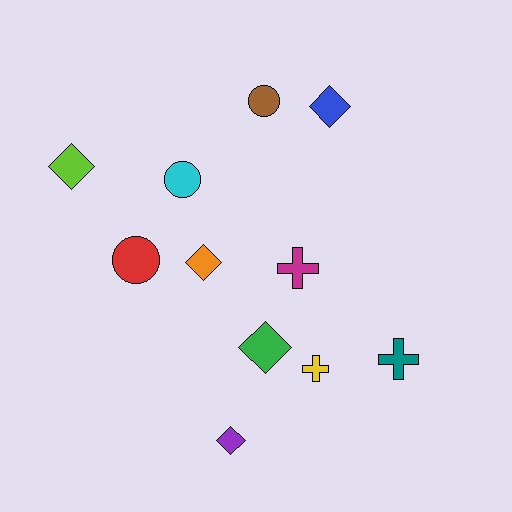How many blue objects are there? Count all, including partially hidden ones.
There is 1 blue object.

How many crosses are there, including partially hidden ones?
There are 3 crosses.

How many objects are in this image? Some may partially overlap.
There are 11 objects.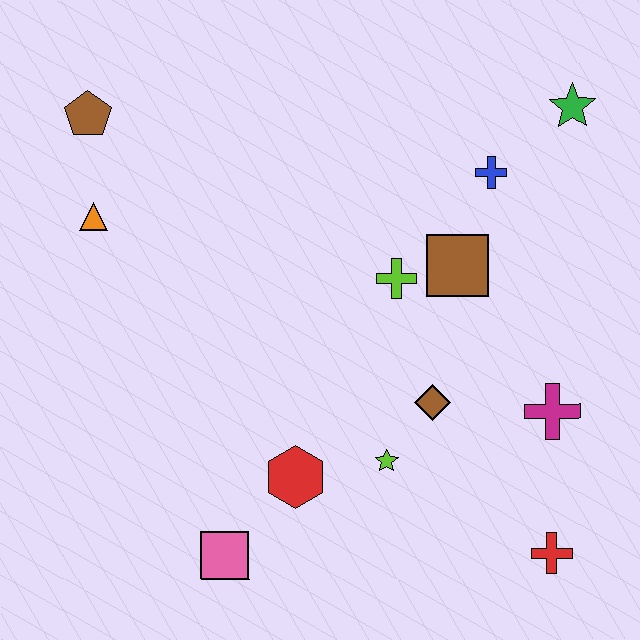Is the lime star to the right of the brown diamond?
No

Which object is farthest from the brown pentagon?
The red cross is farthest from the brown pentagon.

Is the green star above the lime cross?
Yes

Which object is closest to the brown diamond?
The lime star is closest to the brown diamond.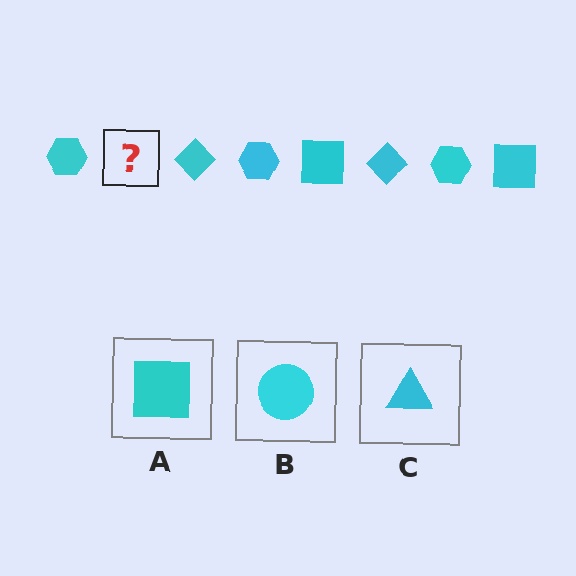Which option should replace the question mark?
Option A.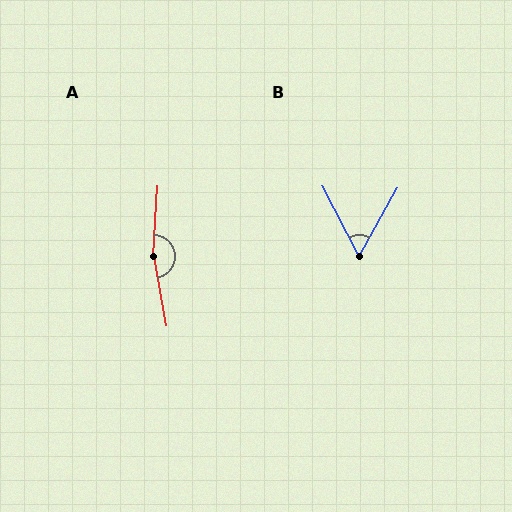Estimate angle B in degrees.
Approximately 57 degrees.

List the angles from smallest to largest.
B (57°), A (166°).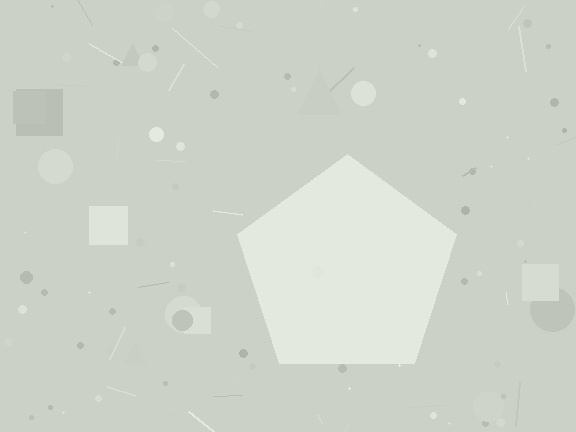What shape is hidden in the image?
A pentagon is hidden in the image.